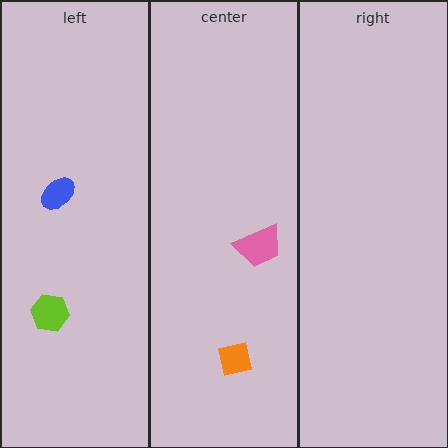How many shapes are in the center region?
2.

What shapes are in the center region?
The pink trapezoid, the orange square.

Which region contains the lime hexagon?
The left region.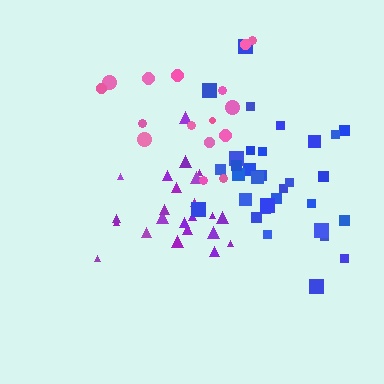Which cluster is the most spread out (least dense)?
Pink.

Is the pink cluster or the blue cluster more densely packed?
Blue.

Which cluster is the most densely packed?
Purple.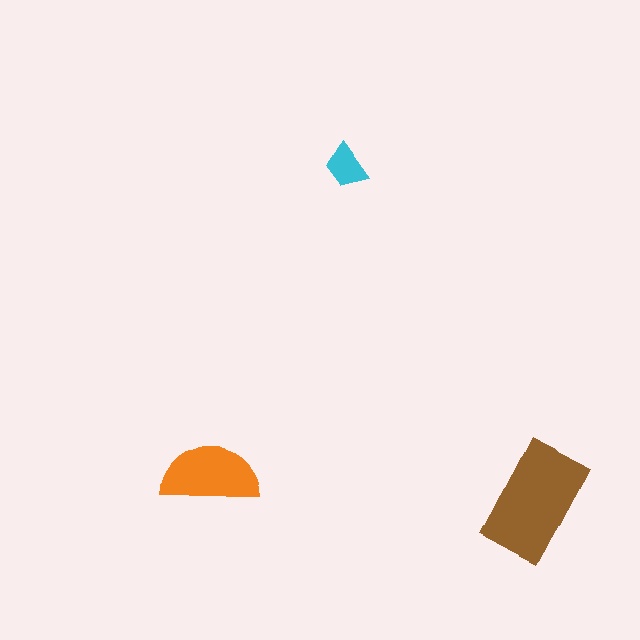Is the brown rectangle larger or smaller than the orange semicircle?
Larger.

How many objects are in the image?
There are 3 objects in the image.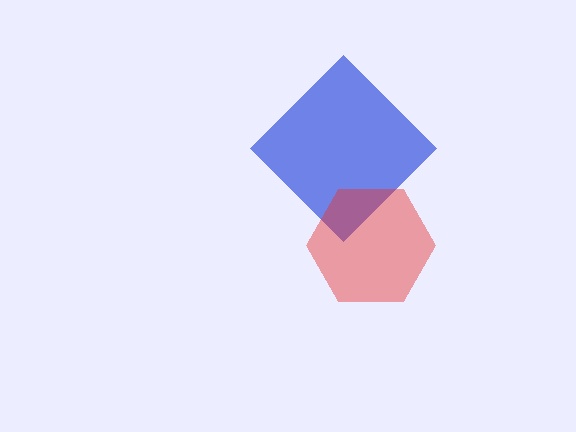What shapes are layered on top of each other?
The layered shapes are: a blue diamond, a red hexagon.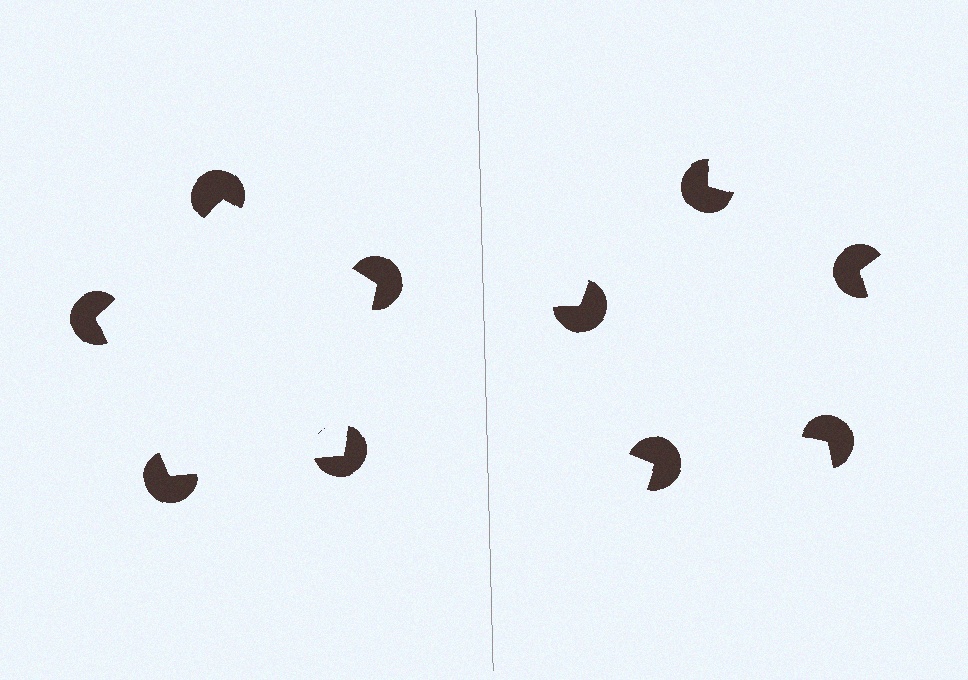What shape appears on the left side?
An illusory pentagon.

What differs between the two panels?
The pac-man discs are positioned identically on both sides; only the wedge orientations differ. On the left they align to a pentagon; on the right they are misaligned.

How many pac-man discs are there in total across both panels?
10 — 5 on each side.